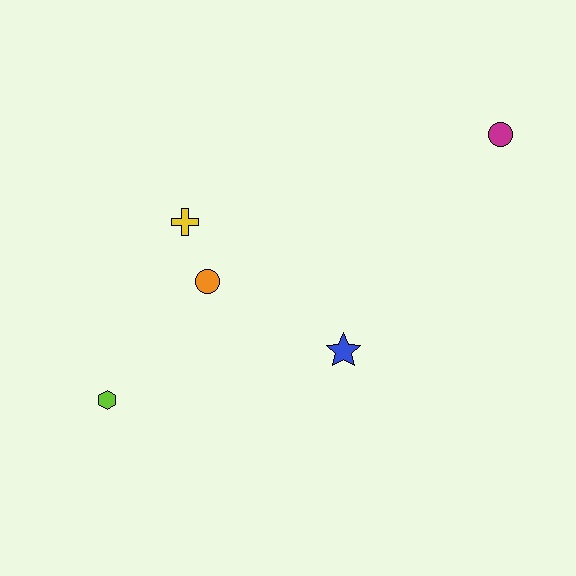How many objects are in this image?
There are 5 objects.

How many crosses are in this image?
There is 1 cross.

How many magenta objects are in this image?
There is 1 magenta object.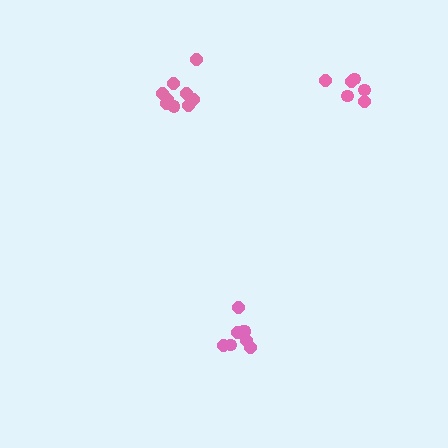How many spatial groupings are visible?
There are 3 spatial groupings.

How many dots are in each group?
Group 1: 6 dots, Group 2: 8 dots, Group 3: 9 dots (23 total).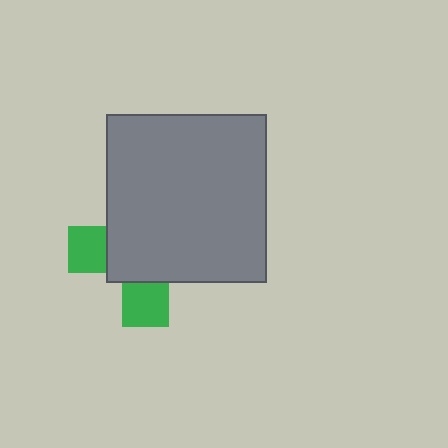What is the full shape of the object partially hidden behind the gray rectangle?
The partially hidden object is a green cross.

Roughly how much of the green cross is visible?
A small part of it is visible (roughly 31%).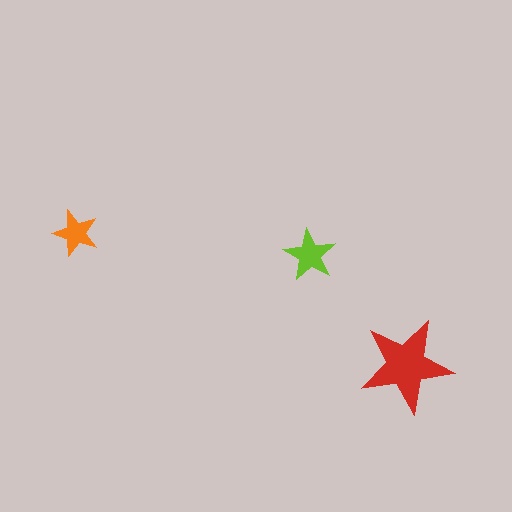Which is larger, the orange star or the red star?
The red one.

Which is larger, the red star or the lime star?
The red one.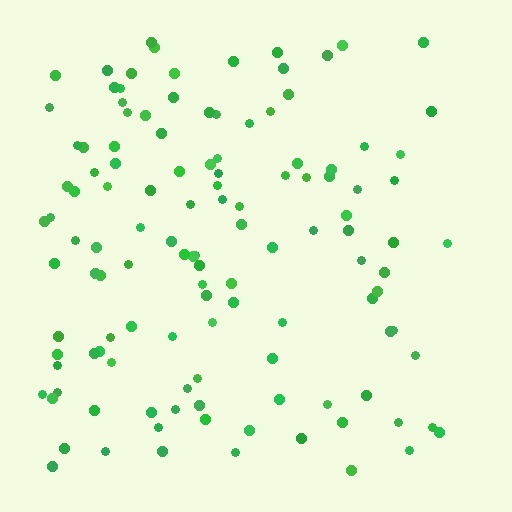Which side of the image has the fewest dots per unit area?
The right.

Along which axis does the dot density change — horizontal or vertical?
Horizontal.